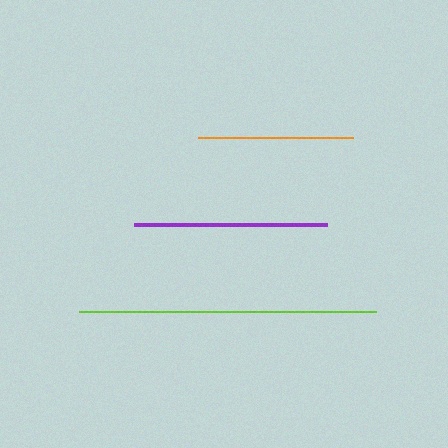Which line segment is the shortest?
The orange line is the shortest at approximately 155 pixels.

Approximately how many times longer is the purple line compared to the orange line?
The purple line is approximately 1.2 times the length of the orange line.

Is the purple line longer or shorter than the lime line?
The lime line is longer than the purple line.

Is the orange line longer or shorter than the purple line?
The purple line is longer than the orange line.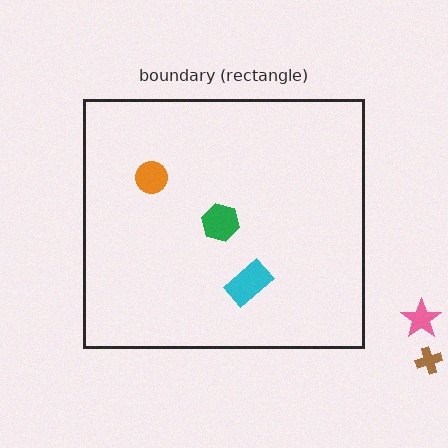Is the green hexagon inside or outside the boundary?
Inside.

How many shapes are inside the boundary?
3 inside, 2 outside.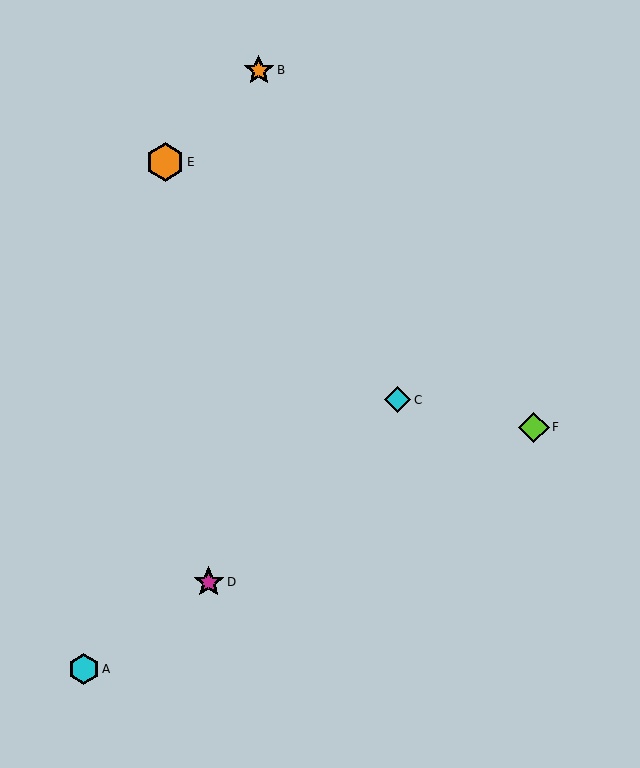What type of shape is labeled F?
Shape F is a lime diamond.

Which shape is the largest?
The orange hexagon (labeled E) is the largest.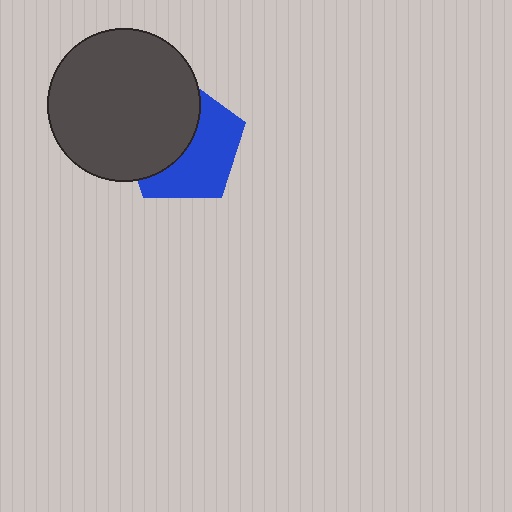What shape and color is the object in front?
The object in front is a dark gray circle.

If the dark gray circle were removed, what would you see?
You would see the complete blue pentagon.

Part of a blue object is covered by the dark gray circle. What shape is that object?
It is a pentagon.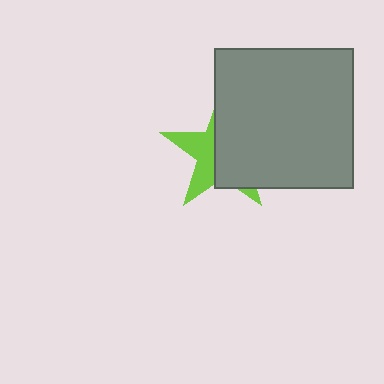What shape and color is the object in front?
The object in front is a gray square.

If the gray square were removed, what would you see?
You would see the complete lime star.